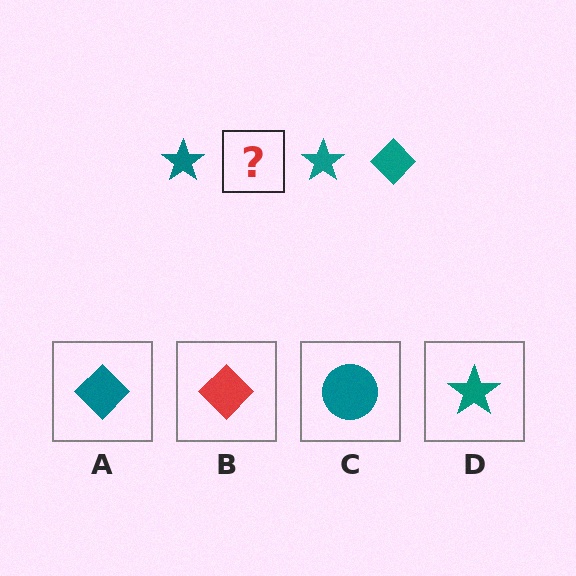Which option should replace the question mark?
Option A.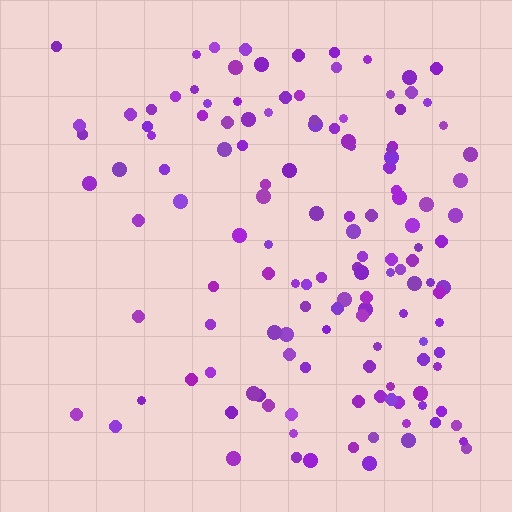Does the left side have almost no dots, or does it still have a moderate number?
Still a moderate number, just noticeably fewer than the right.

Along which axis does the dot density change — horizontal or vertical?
Horizontal.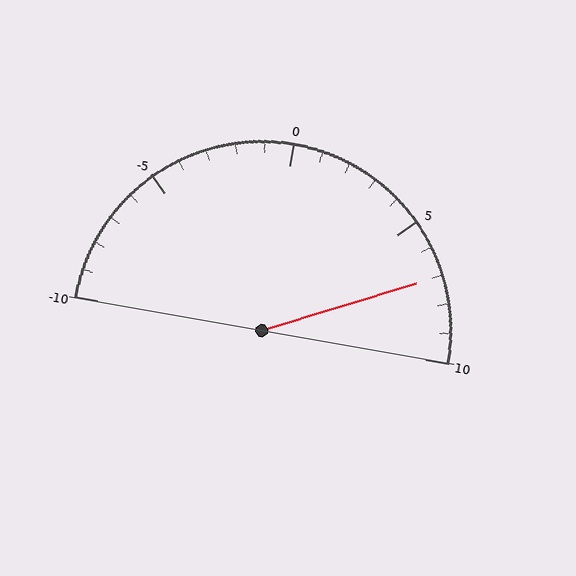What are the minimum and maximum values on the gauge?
The gauge ranges from -10 to 10.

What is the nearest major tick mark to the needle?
The nearest major tick mark is 5.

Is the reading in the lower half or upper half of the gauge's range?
The reading is in the upper half of the range (-10 to 10).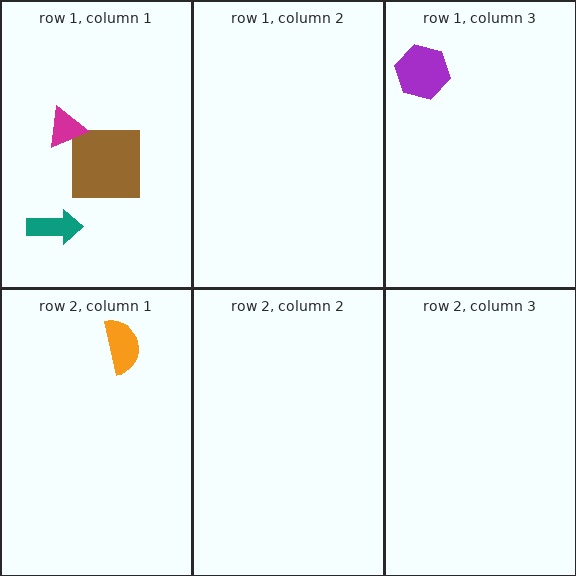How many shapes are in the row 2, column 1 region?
1.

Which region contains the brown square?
The row 1, column 1 region.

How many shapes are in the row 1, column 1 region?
3.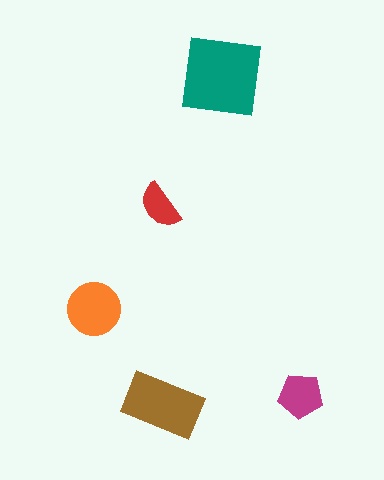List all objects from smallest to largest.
The red semicircle, the magenta pentagon, the orange circle, the brown rectangle, the teal square.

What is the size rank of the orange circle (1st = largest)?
3rd.